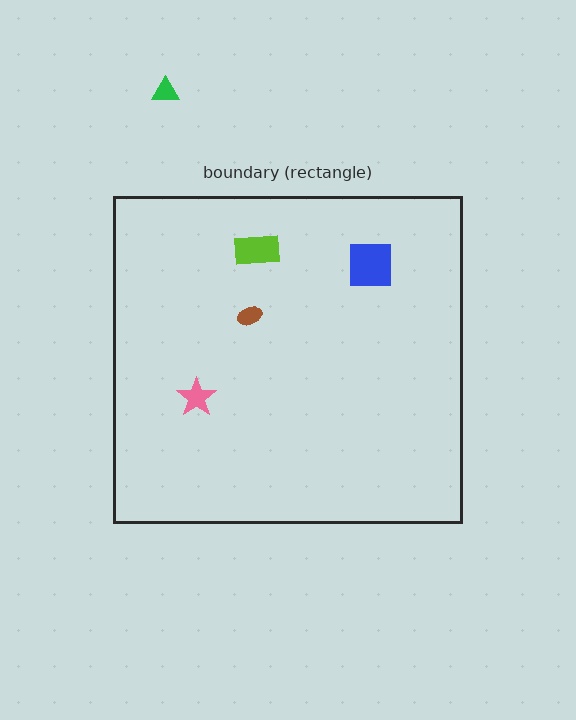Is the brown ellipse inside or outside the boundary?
Inside.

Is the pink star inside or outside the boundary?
Inside.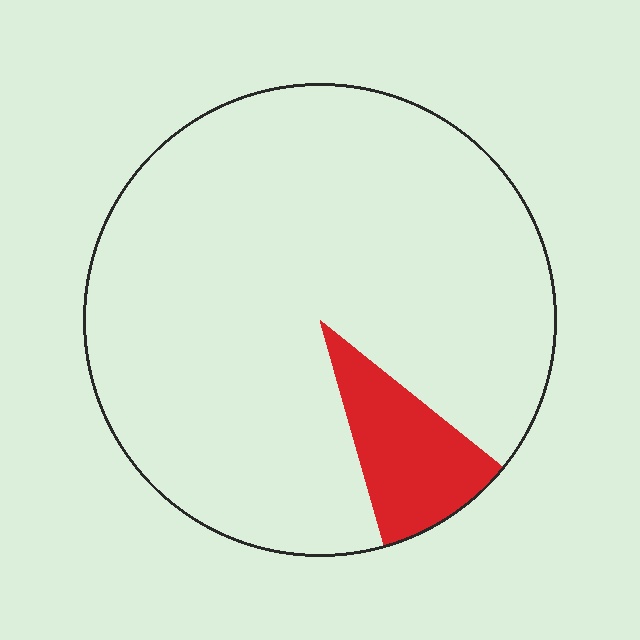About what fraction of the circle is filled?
About one tenth (1/10).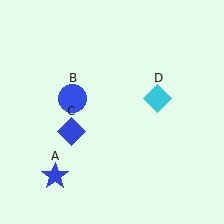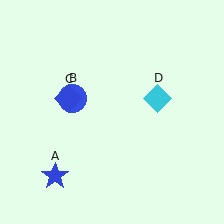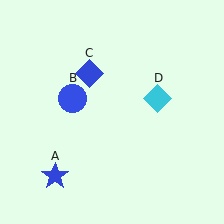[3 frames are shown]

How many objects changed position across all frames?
1 object changed position: blue diamond (object C).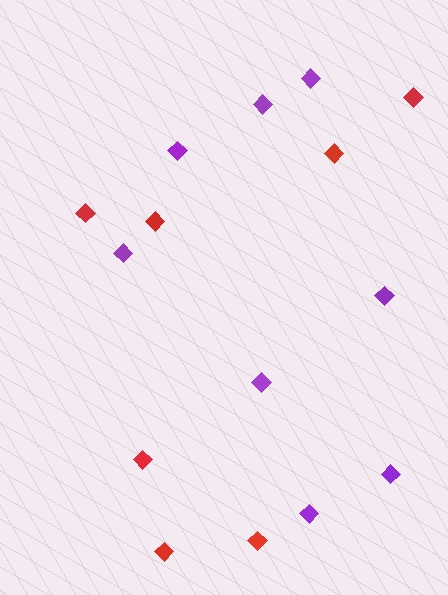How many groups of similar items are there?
There are 2 groups: one group of purple diamonds (8) and one group of red diamonds (7).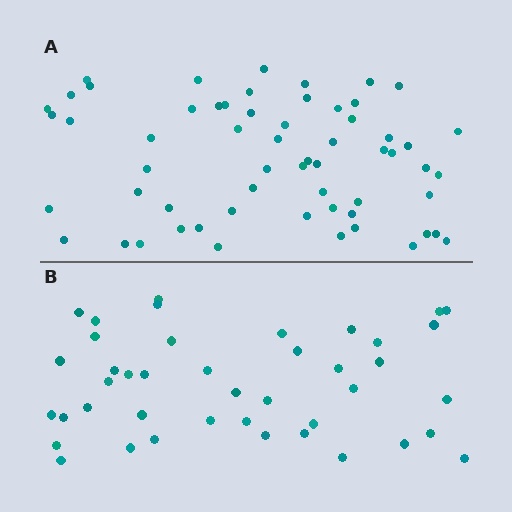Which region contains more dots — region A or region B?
Region A (the top region) has more dots.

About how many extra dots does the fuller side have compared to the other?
Region A has approximately 20 more dots than region B.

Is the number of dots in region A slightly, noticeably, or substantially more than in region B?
Region A has noticeably more, but not dramatically so. The ratio is roughly 1.4 to 1.